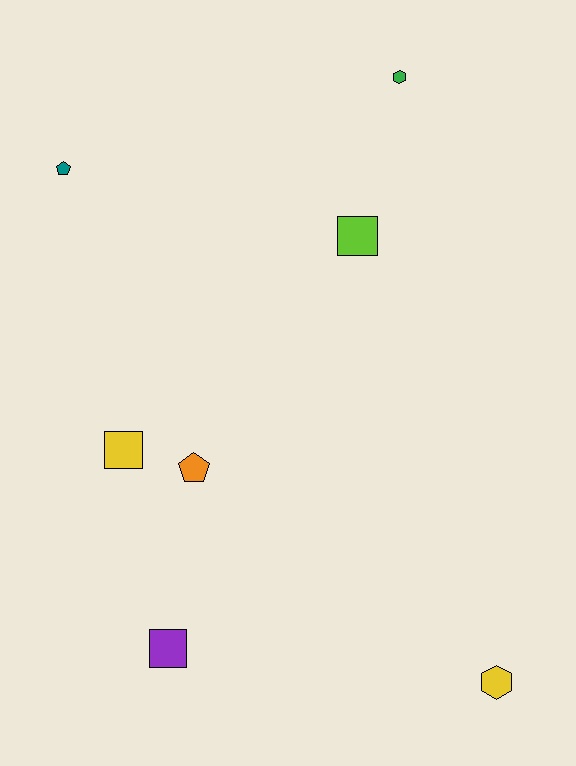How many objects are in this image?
There are 7 objects.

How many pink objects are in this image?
There are no pink objects.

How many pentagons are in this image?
There are 2 pentagons.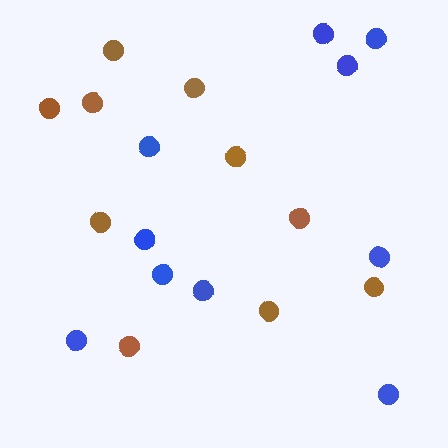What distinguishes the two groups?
There are 2 groups: one group of brown circles (10) and one group of blue circles (10).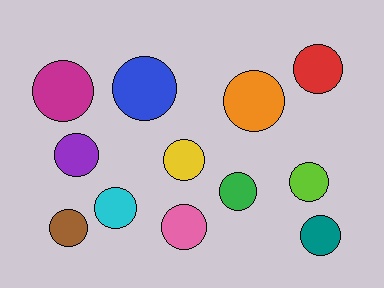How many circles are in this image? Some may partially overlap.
There are 12 circles.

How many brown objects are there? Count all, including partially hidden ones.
There is 1 brown object.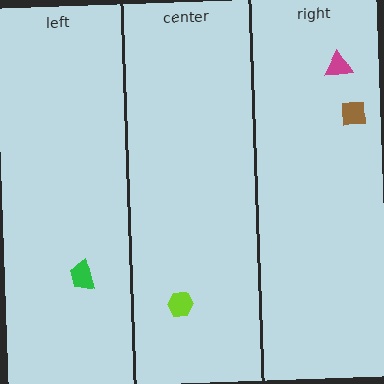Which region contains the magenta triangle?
The right region.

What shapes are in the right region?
The magenta triangle, the brown square.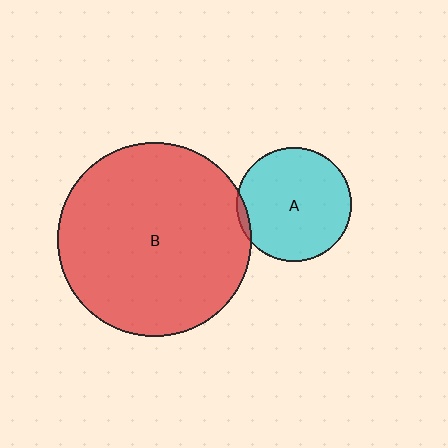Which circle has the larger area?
Circle B (red).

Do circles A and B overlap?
Yes.